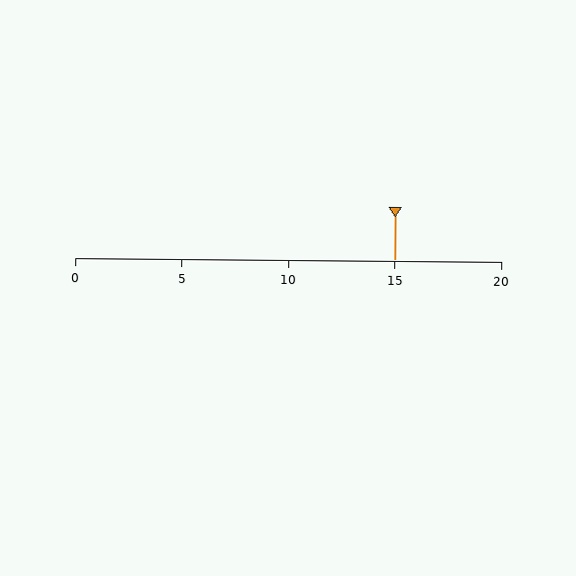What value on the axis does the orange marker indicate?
The marker indicates approximately 15.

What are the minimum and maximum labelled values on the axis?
The axis runs from 0 to 20.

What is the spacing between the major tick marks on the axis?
The major ticks are spaced 5 apart.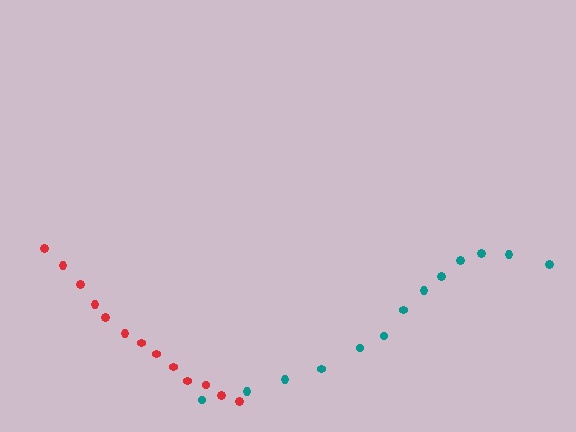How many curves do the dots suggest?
There are 2 distinct paths.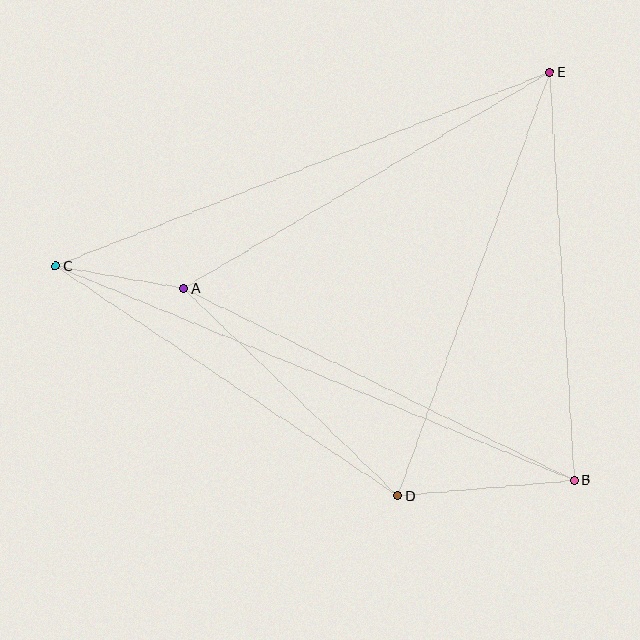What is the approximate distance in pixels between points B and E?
The distance between B and E is approximately 408 pixels.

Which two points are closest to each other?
Points A and C are closest to each other.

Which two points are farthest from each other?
Points B and C are farthest from each other.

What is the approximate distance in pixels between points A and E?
The distance between A and E is approximately 425 pixels.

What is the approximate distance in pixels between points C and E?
The distance between C and E is approximately 531 pixels.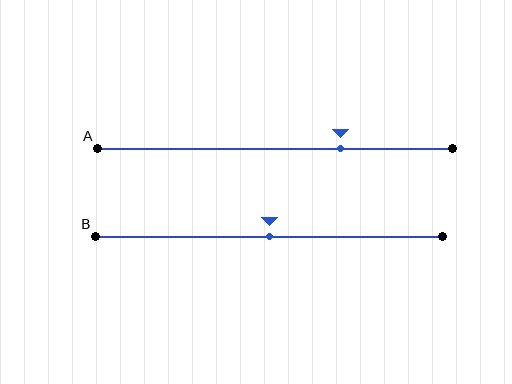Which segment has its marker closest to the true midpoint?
Segment B has its marker closest to the true midpoint.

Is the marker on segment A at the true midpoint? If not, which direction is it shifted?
No, the marker on segment A is shifted to the right by about 19% of the segment length.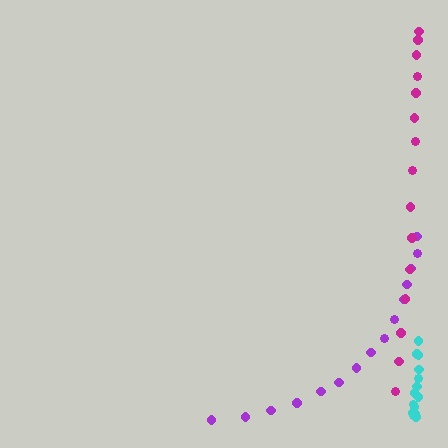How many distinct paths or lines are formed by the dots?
There are 3 distinct paths.